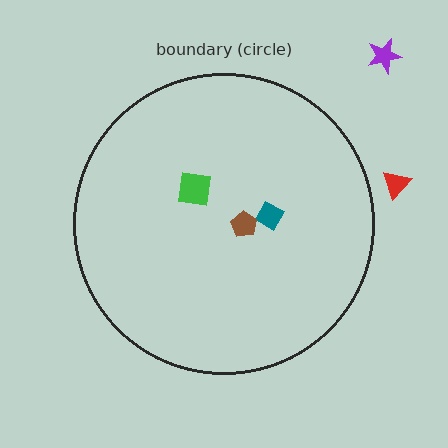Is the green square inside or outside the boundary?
Inside.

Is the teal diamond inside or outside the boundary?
Inside.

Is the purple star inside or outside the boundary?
Outside.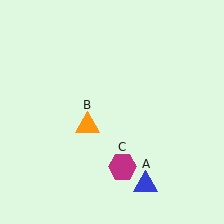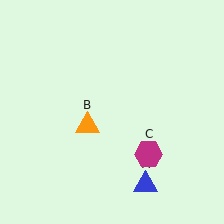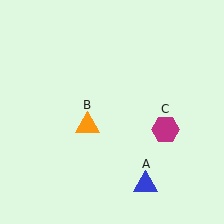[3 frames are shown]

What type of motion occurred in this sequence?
The magenta hexagon (object C) rotated counterclockwise around the center of the scene.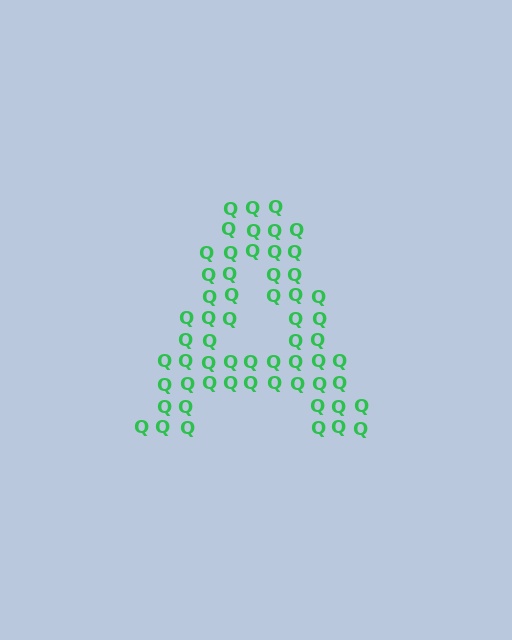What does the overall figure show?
The overall figure shows the letter A.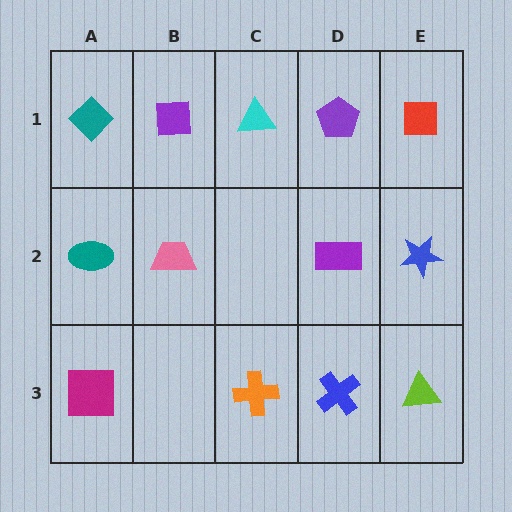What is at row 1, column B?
A purple square.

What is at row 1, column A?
A teal diamond.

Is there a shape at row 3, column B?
No, that cell is empty.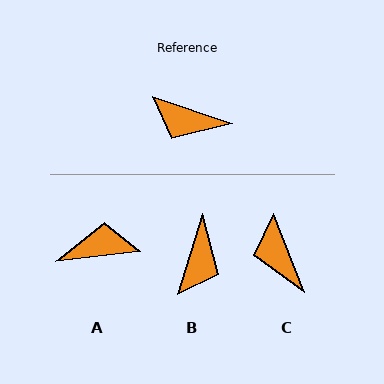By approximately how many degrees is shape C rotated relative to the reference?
Approximately 50 degrees clockwise.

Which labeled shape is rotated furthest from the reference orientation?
A, about 155 degrees away.